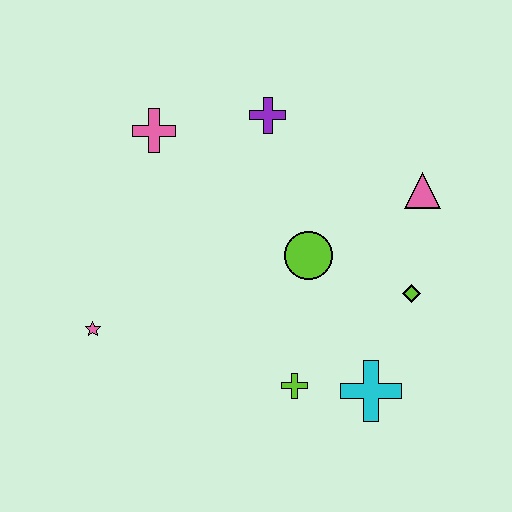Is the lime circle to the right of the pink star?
Yes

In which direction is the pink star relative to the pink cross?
The pink star is below the pink cross.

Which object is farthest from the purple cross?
The cyan cross is farthest from the purple cross.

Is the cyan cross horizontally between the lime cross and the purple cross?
No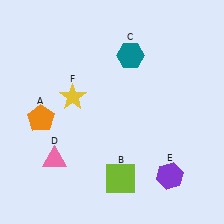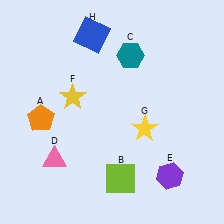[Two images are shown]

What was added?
A yellow star (G), a blue square (H) were added in Image 2.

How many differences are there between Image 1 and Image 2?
There are 2 differences between the two images.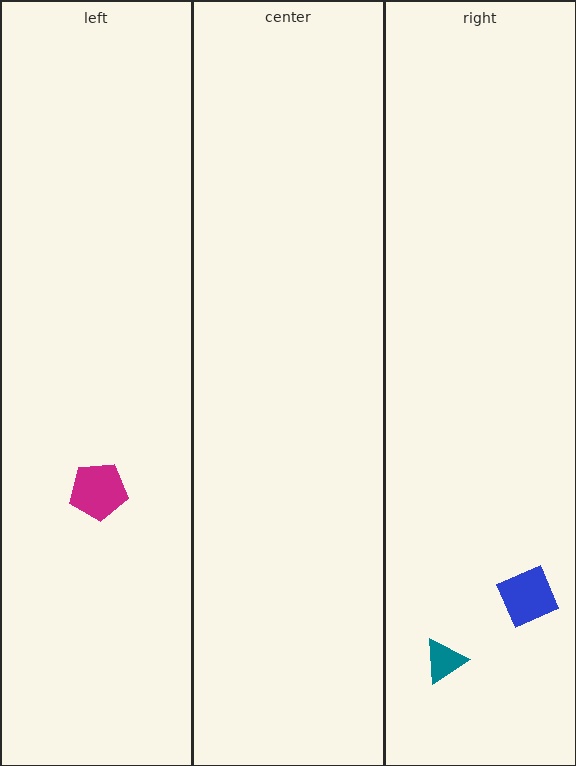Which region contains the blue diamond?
The right region.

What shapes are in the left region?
The magenta pentagon.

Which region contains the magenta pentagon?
The left region.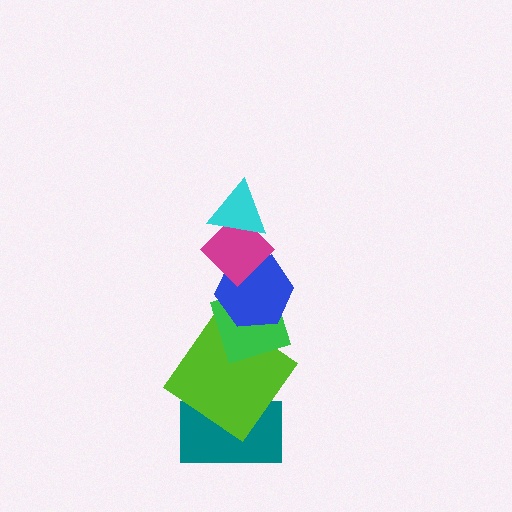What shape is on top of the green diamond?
The blue hexagon is on top of the green diamond.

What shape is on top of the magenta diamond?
The cyan triangle is on top of the magenta diamond.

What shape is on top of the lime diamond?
The green diamond is on top of the lime diamond.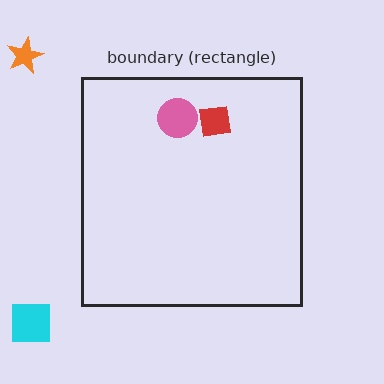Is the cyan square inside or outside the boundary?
Outside.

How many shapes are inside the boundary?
2 inside, 2 outside.